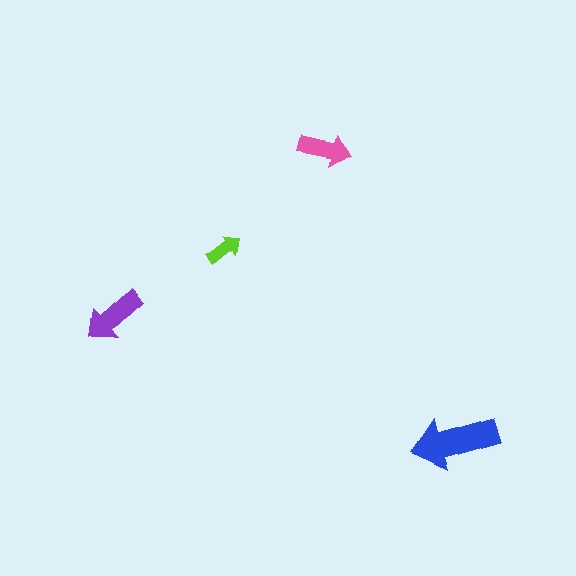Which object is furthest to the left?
The purple arrow is leftmost.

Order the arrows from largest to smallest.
the blue one, the purple one, the pink one, the lime one.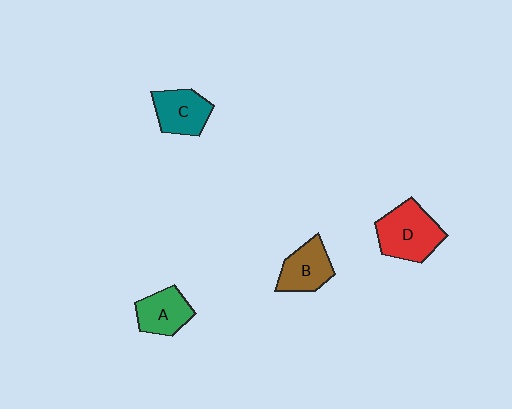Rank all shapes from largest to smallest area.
From largest to smallest: D (red), C (teal), B (brown), A (green).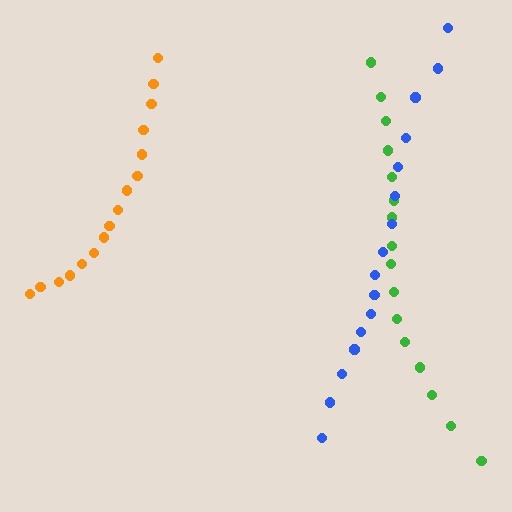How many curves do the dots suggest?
There are 3 distinct paths.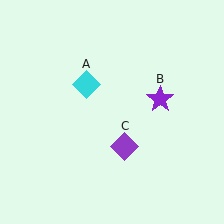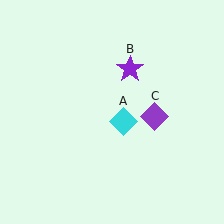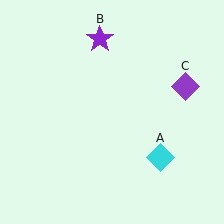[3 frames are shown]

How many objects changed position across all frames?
3 objects changed position: cyan diamond (object A), purple star (object B), purple diamond (object C).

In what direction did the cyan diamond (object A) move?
The cyan diamond (object A) moved down and to the right.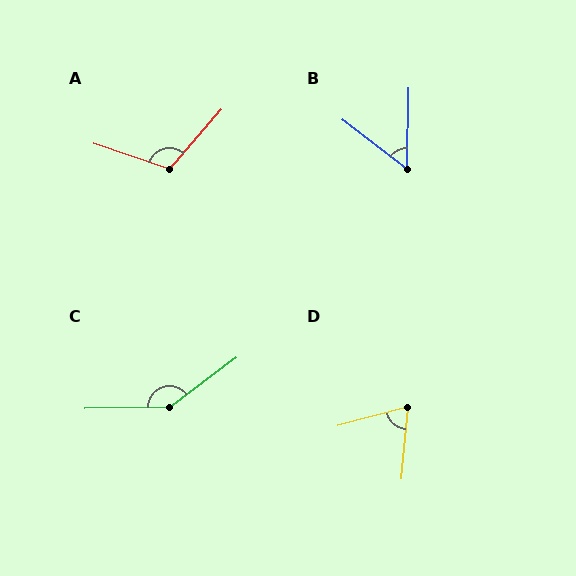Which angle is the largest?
C, at approximately 144 degrees.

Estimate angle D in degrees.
Approximately 70 degrees.